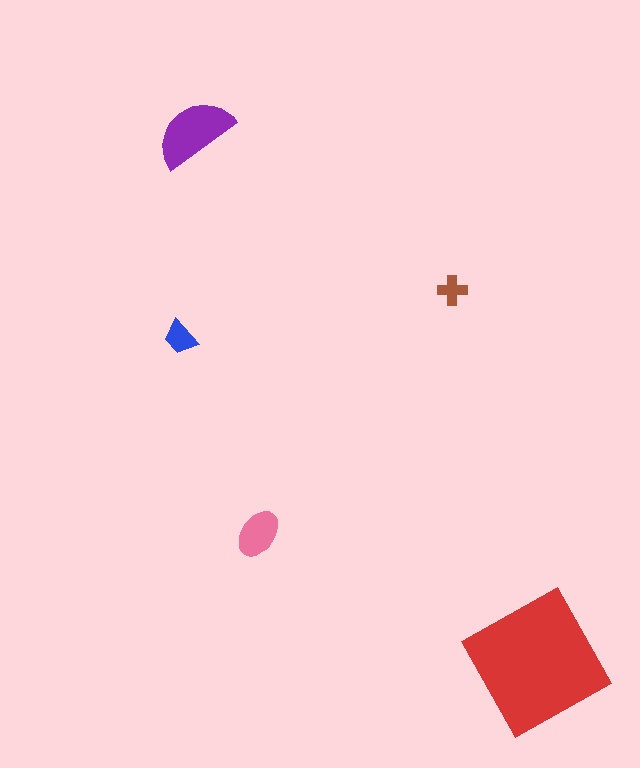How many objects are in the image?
There are 5 objects in the image.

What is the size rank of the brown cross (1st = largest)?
5th.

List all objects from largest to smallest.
The red square, the purple semicircle, the pink ellipse, the blue trapezoid, the brown cross.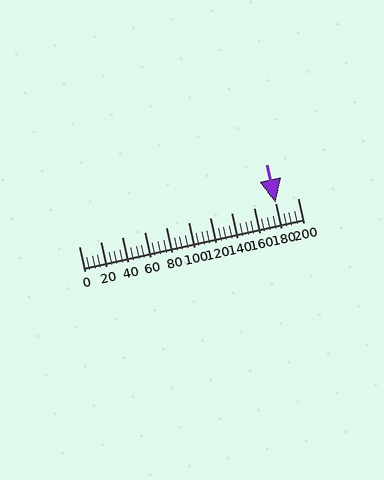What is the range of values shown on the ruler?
The ruler shows values from 0 to 200.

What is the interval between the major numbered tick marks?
The major tick marks are spaced 20 units apart.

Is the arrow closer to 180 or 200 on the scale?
The arrow is closer to 180.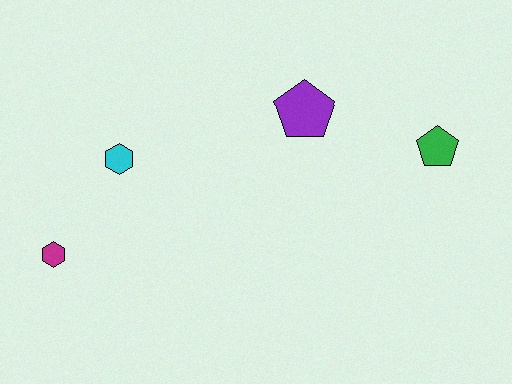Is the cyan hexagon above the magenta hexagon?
Yes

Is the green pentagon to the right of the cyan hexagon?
Yes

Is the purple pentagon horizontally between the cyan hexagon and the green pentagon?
Yes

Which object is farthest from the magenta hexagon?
The green pentagon is farthest from the magenta hexagon.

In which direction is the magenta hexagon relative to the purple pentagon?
The magenta hexagon is to the left of the purple pentagon.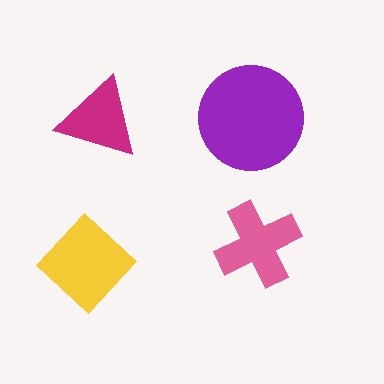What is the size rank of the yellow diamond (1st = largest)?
2nd.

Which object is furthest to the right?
The pink cross is rightmost.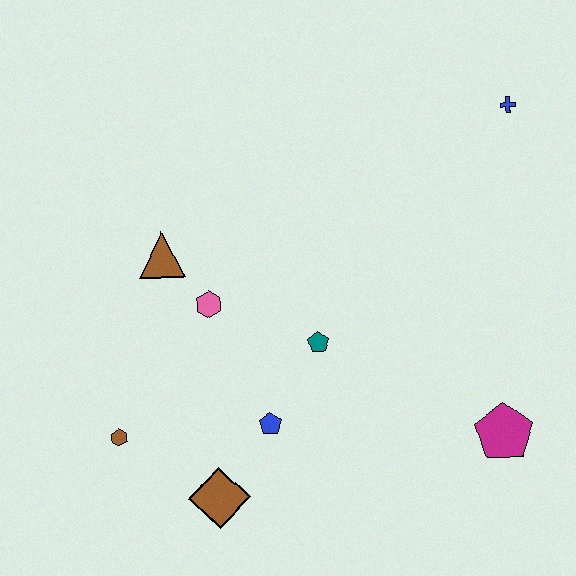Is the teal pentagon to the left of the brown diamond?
No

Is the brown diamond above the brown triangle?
No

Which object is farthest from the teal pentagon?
The blue cross is farthest from the teal pentagon.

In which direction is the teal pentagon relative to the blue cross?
The teal pentagon is below the blue cross.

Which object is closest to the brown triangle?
The pink hexagon is closest to the brown triangle.